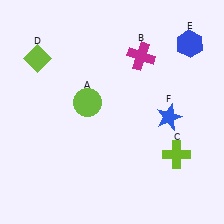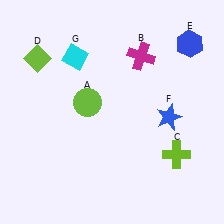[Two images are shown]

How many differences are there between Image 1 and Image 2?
There is 1 difference between the two images.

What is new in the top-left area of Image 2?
A cyan diamond (G) was added in the top-left area of Image 2.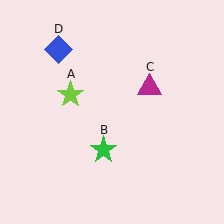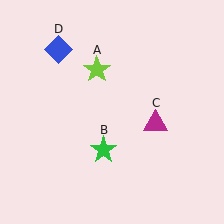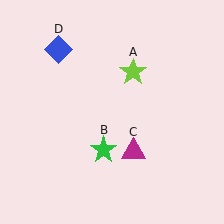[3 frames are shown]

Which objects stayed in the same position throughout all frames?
Green star (object B) and blue diamond (object D) remained stationary.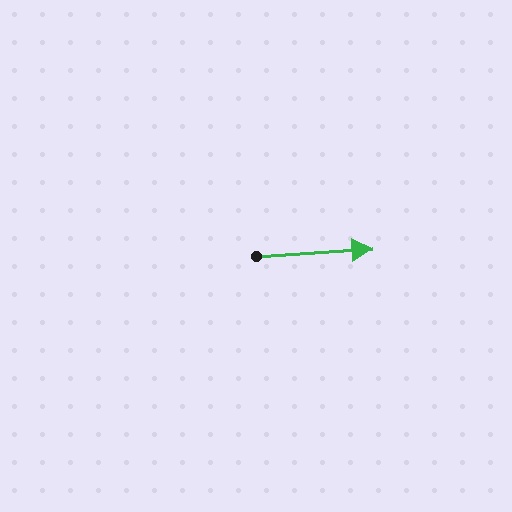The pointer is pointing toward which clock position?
Roughly 3 o'clock.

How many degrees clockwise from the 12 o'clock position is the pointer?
Approximately 86 degrees.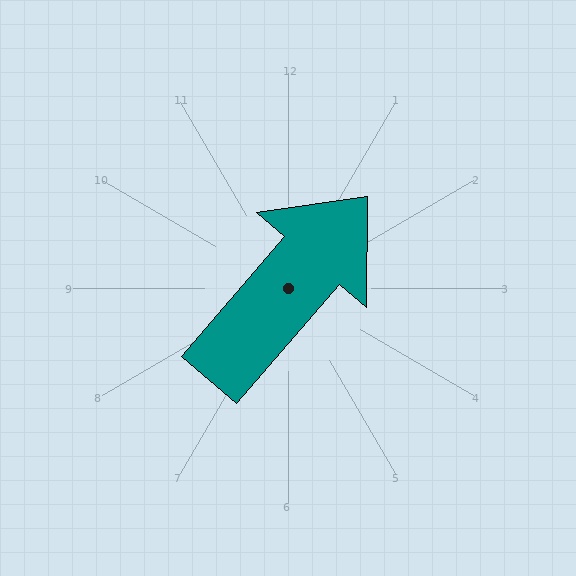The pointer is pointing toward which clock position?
Roughly 1 o'clock.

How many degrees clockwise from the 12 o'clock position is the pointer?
Approximately 41 degrees.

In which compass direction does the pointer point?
Northeast.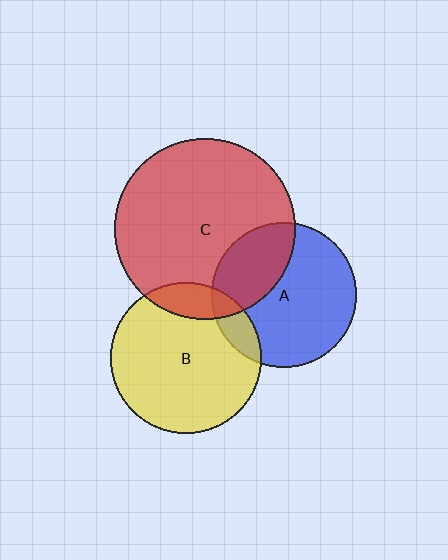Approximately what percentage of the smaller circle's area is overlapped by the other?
Approximately 10%.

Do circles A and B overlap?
Yes.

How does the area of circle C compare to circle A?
Approximately 1.6 times.